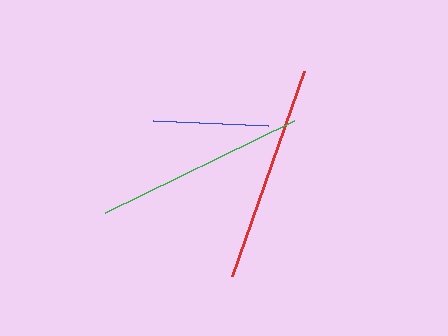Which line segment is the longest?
The red line is the longest at approximately 217 pixels.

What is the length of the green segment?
The green segment is approximately 210 pixels long.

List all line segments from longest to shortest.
From longest to shortest: red, green, blue.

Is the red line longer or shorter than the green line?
The red line is longer than the green line.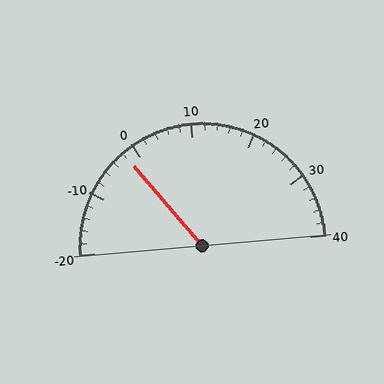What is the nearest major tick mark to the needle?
The nearest major tick mark is 0.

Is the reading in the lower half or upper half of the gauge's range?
The reading is in the lower half of the range (-20 to 40).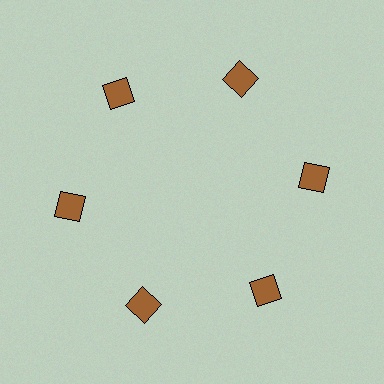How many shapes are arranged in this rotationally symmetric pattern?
There are 6 shapes, arranged in 6 groups of 1.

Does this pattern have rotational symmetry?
Yes, this pattern has 6-fold rotational symmetry. It looks the same after rotating 60 degrees around the center.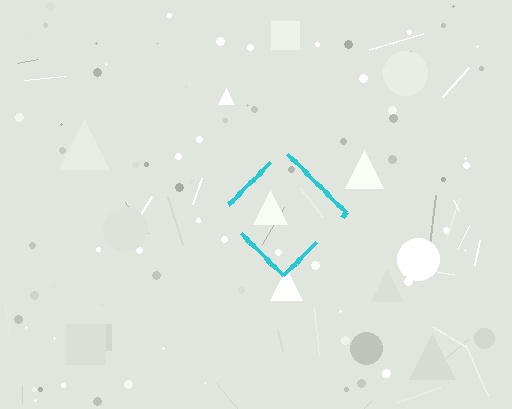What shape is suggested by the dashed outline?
The dashed outline suggests a diamond.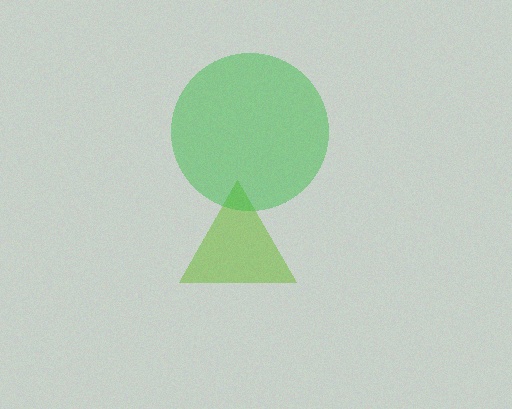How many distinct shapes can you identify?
There are 2 distinct shapes: a lime triangle, a green circle.